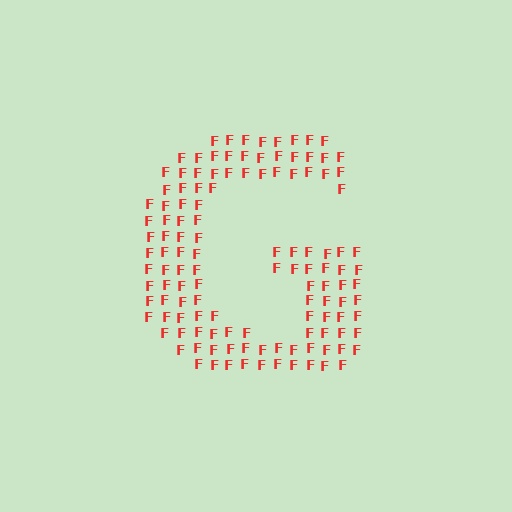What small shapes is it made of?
It is made of small letter F's.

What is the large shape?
The large shape is the letter G.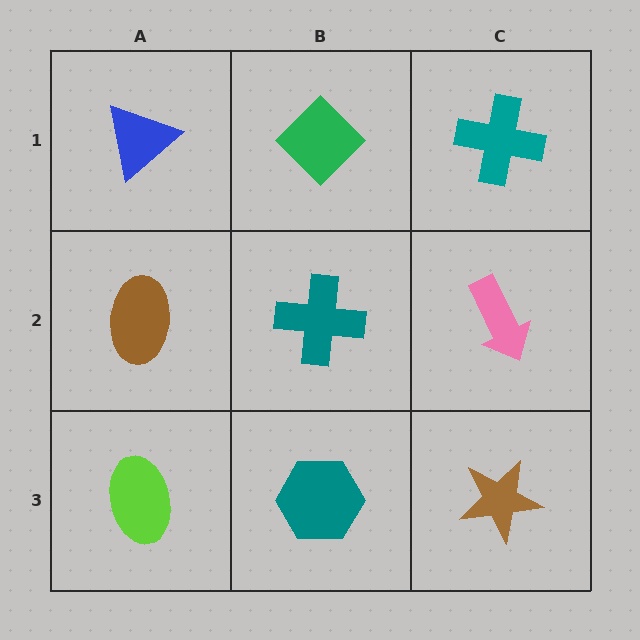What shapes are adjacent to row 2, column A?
A blue triangle (row 1, column A), a lime ellipse (row 3, column A), a teal cross (row 2, column B).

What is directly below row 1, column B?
A teal cross.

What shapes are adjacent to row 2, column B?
A green diamond (row 1, column B), a teal hexagon (row 3, column B), a brown ellipse (row 2, column A), a pink arrow (row 2, column C).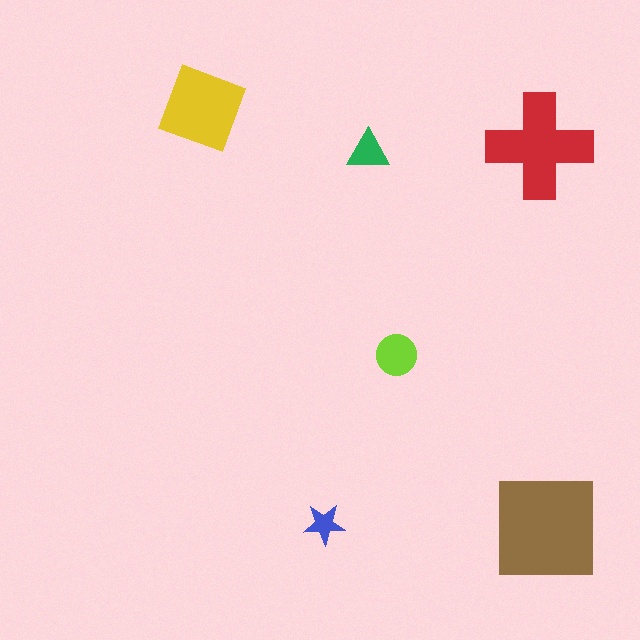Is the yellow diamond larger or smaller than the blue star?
Larger.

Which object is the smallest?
The blue star.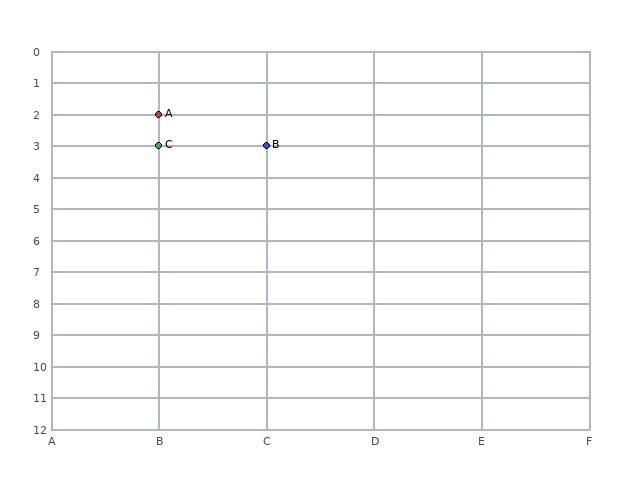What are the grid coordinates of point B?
Point B is at grid coordinates (C, 3).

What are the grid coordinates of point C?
Point C is at grid coordinates (B, 3).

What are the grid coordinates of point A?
Point A is at grid coordinates (B, 2).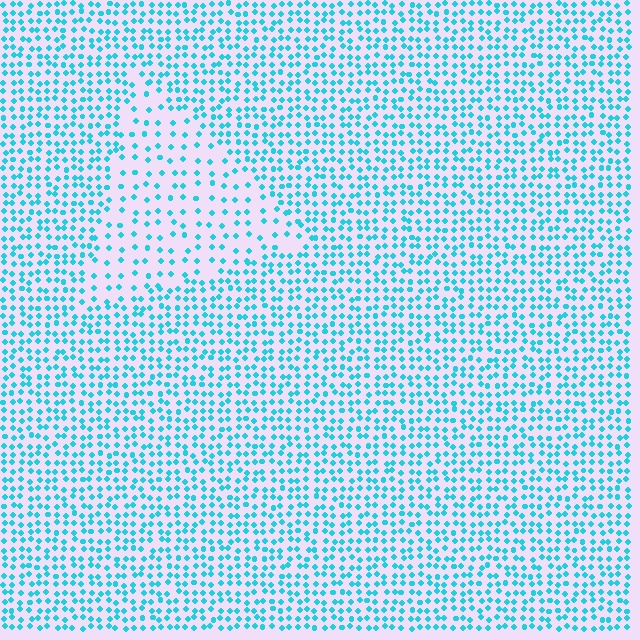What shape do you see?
I see a triangle.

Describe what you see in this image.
The image contains small cyan elements arranged at two different densities. A triangle-shaped region is visible where the elements are less densely packed than the surrounding area.